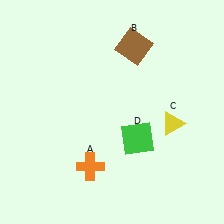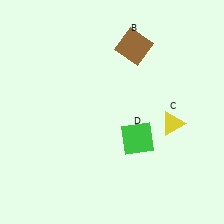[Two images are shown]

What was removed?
The orange cross (A) was removed in Image 2.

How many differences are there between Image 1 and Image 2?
There is 1 difference between the two images.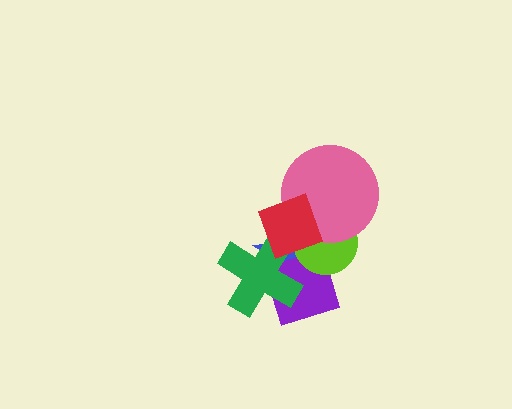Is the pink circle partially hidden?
Yes, it is partially covered by another shape.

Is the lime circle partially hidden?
Yes, it is partially covered by another shape.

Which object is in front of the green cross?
The red diamond is in front of the green cross.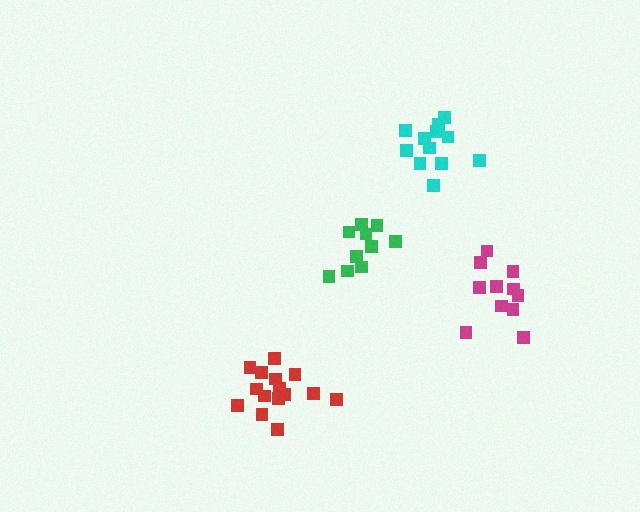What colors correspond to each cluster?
The clusters are colored: magenta, green, cyan, red.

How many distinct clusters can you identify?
There are 4 distinct clusters.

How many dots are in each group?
Group 1: 11 dots, Group 2: 10 dots, Group 3: 12 dots, Group 4: 15 dots (48 total).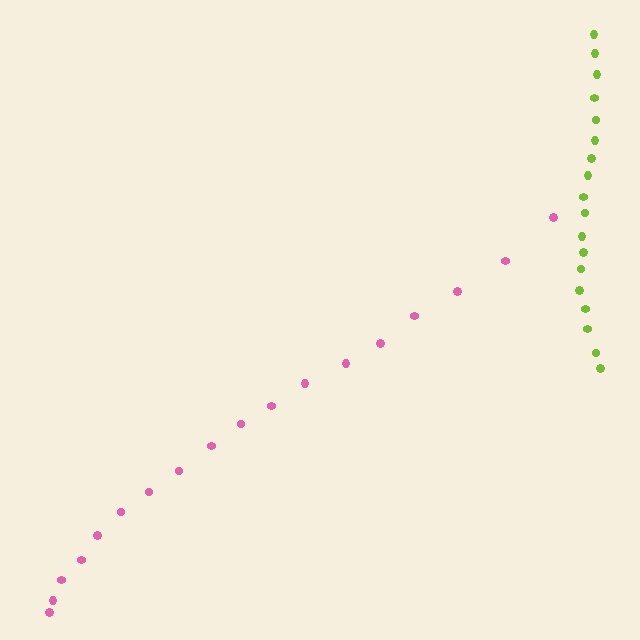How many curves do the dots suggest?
There are 2 distinct paths.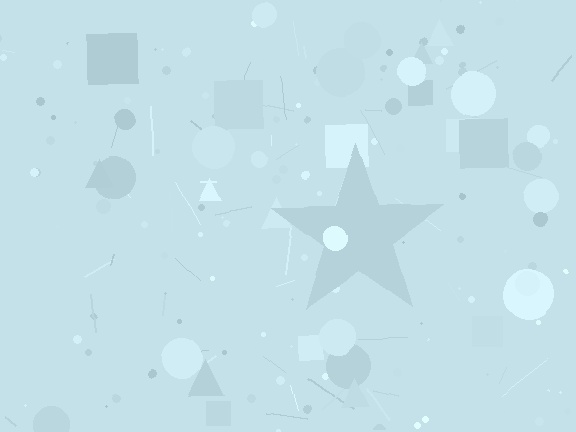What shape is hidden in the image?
A star is hidden in the image.